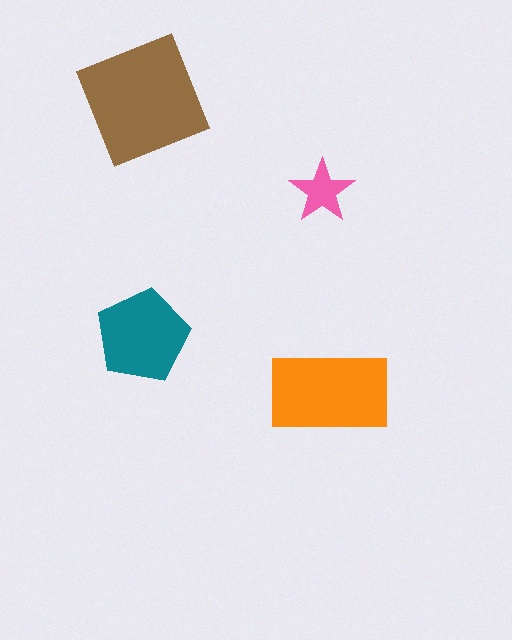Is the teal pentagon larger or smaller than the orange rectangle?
Smaller.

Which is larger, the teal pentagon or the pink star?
The teal pentagon.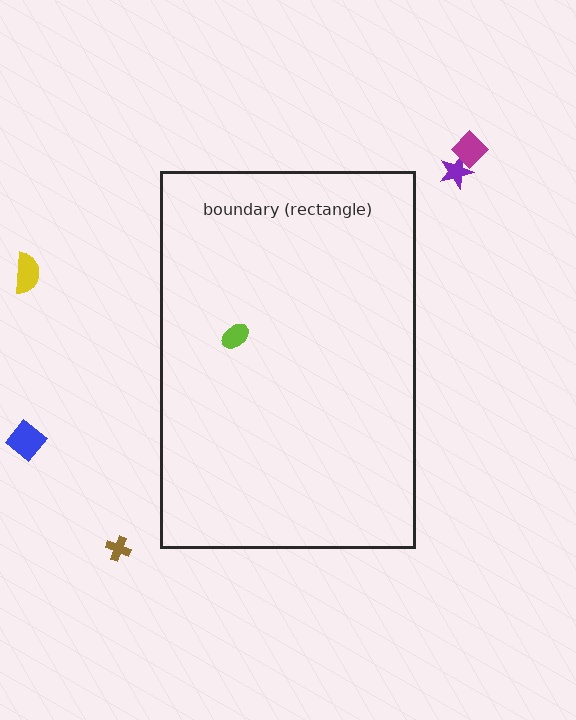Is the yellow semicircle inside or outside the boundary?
Outside.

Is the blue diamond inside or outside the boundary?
Outside.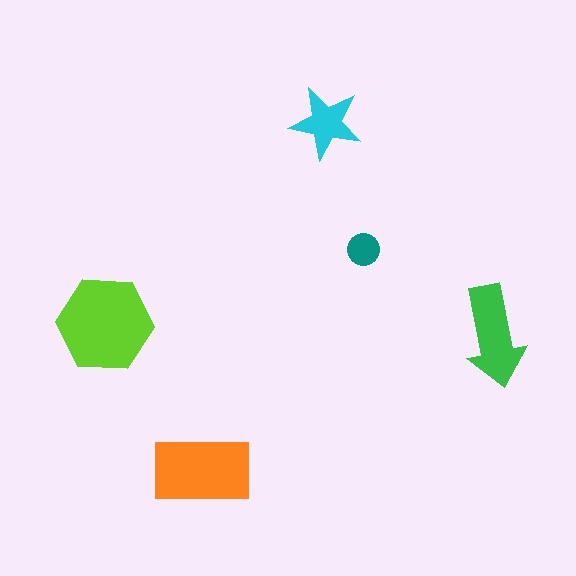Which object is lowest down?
The orange rectangle is bottommost.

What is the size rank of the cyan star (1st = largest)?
4th.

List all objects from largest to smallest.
The lime hexagon, the orange rectangle, the green arrow, the cyan star, the teal circle.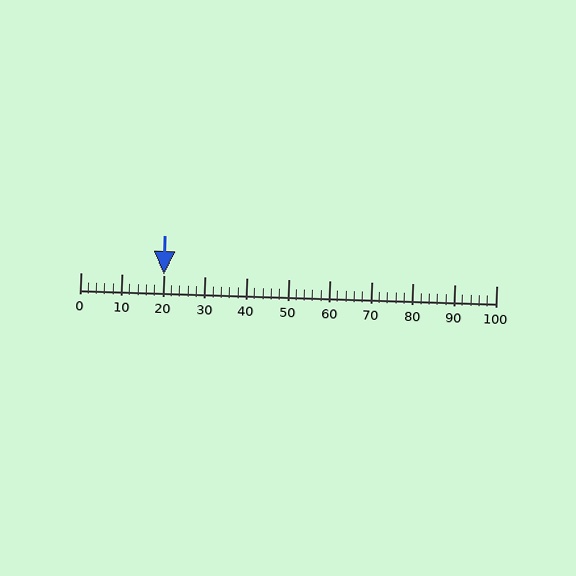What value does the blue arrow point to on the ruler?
The blue arrow points to approximately 20.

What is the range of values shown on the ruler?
The ruler shows values from 0 to 100.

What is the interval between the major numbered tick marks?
The major tick marks are spaced 10 units apart.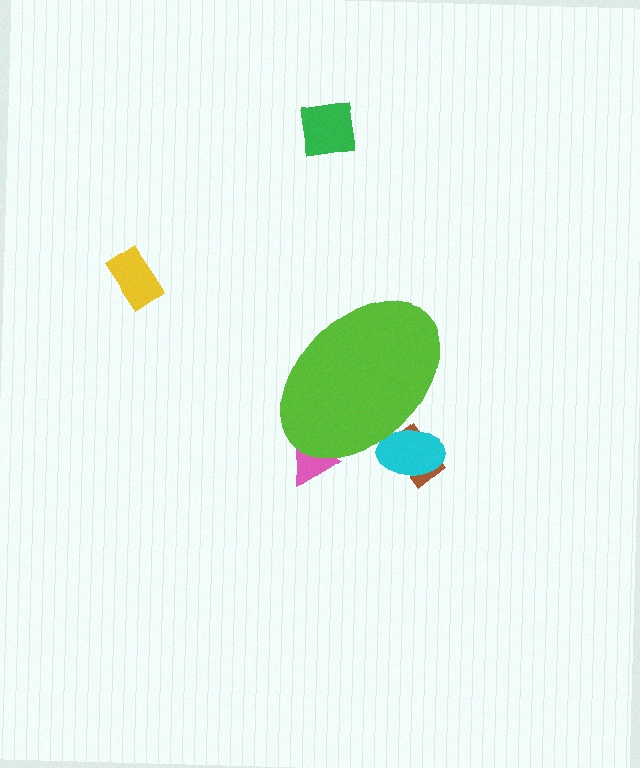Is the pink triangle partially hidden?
Yes, the pink triangle is partially hidden behind the lime ellipse.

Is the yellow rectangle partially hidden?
No, the yellow rectangle is fully visible.